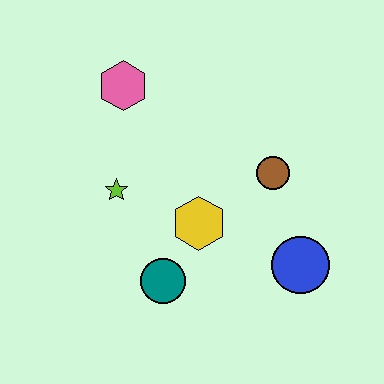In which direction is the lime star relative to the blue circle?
The lime star is to the left of the blue circle.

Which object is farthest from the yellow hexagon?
The pink hexagon is farthest from the yellow hexagon.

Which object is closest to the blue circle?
The brown circle is closest to the blue circle.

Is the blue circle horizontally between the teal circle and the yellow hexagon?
No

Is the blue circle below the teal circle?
No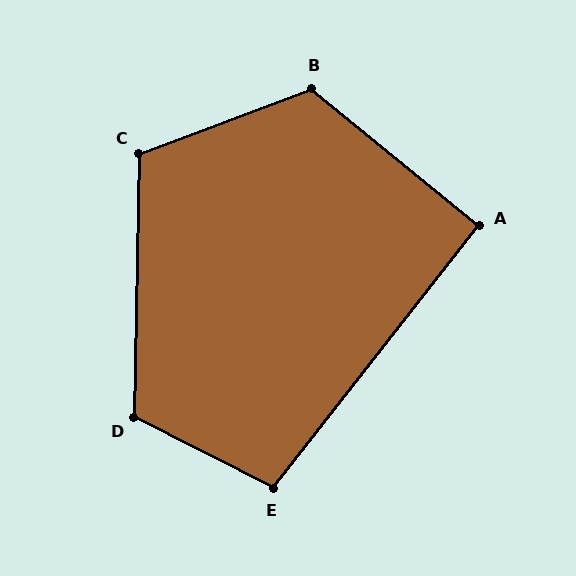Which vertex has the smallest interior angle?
A, at approximately 91 degrees.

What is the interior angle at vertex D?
Approximately 116 degrees (obtuse).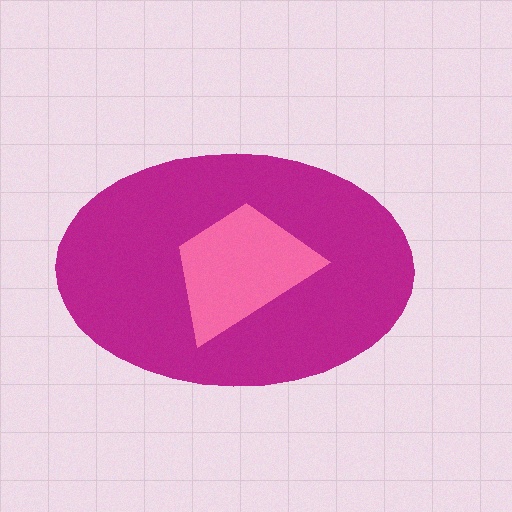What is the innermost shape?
The pink trapezoid.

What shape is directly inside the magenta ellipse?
The pink trapezoid.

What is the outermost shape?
The magenta ellipse.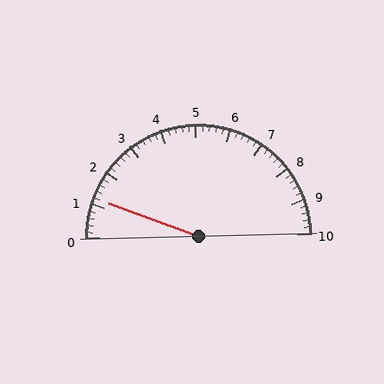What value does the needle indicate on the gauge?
The needle indicates approximately 1.2.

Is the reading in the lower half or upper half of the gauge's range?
The reading is in the lower half of the range (0 to 10).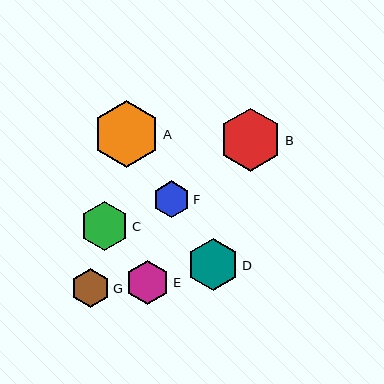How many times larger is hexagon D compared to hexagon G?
Hexagon D is approximately 1.4 times the size of hexagon G.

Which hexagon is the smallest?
Hexagon F is the smallest with a size of approximately 37 pixels.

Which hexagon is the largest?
Hexagon A is the largest with a size of approximately 67 pixels.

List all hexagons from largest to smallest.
From largest to smallest: A, B, D, C, E, G, F.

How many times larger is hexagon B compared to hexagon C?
Hexagon B is approximately 1.3 times the size of hexagon C.